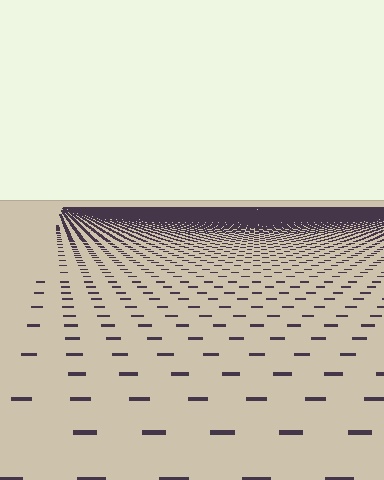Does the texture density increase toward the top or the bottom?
Density increases toward the top.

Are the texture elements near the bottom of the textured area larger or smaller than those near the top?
Larger. Near the bottom, elements are closer to the viewer and appear at a bigger on-screen size.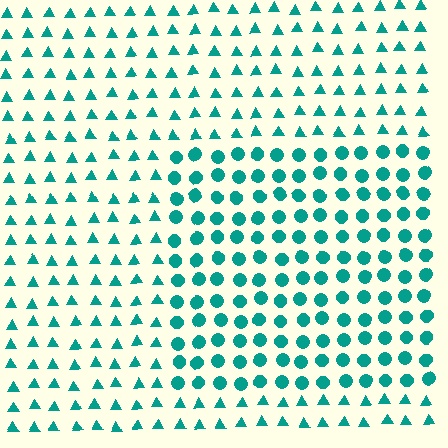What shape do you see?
I see a rectangle.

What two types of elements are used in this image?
The image uses circles inside the rectangle region and triangles outside it.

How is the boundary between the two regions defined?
The boundary is defined by a change in element shape: circles inside vs. triangles outside. All elements share the same color and spacing.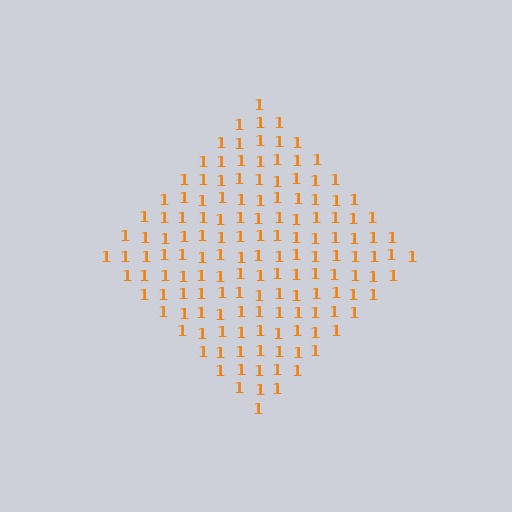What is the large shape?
The large shape is a diamond.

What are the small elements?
The small elements are digit 1's.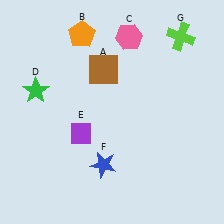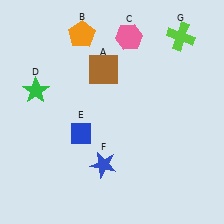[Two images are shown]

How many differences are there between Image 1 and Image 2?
There is 1 difference between the two images.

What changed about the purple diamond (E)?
In Image 1, E is purple. In Image 2, it changed to blue.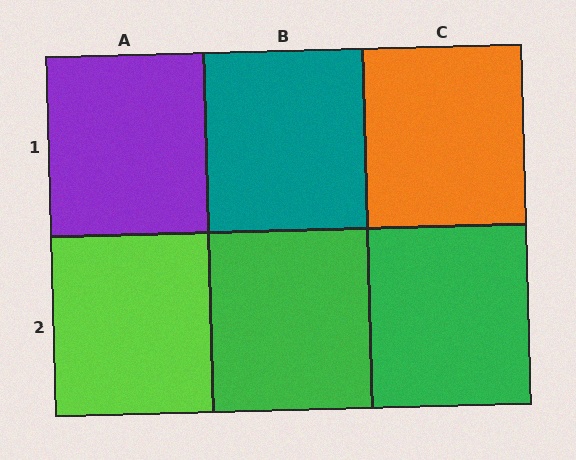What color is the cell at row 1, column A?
Purple.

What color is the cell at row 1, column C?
Orange.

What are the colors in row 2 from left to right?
Lime, green, green.